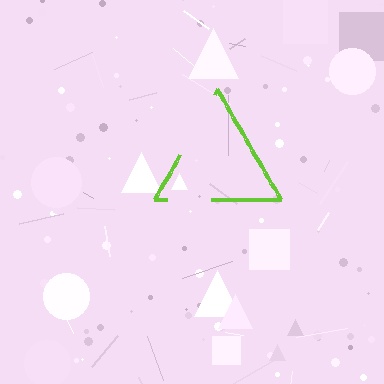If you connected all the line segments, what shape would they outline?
They would outline a triangle.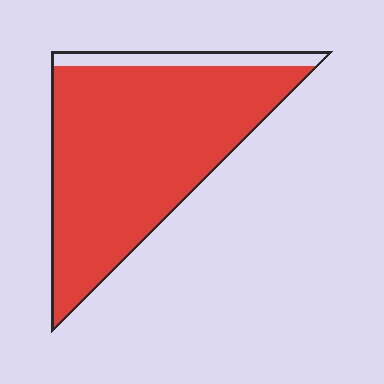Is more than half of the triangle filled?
Yes.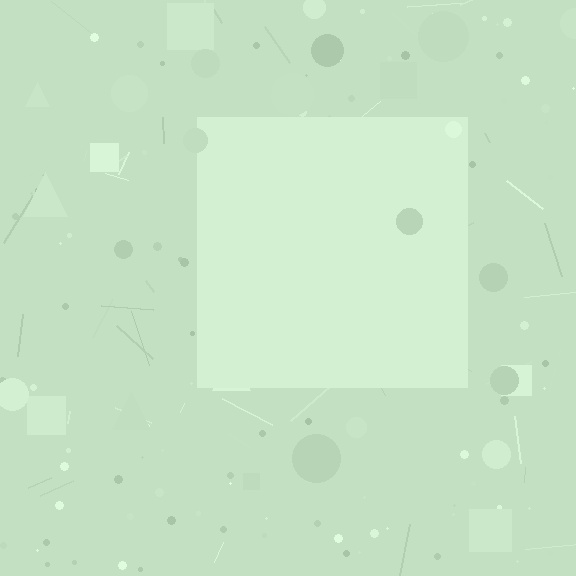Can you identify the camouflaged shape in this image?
The camouflaged shape is a square.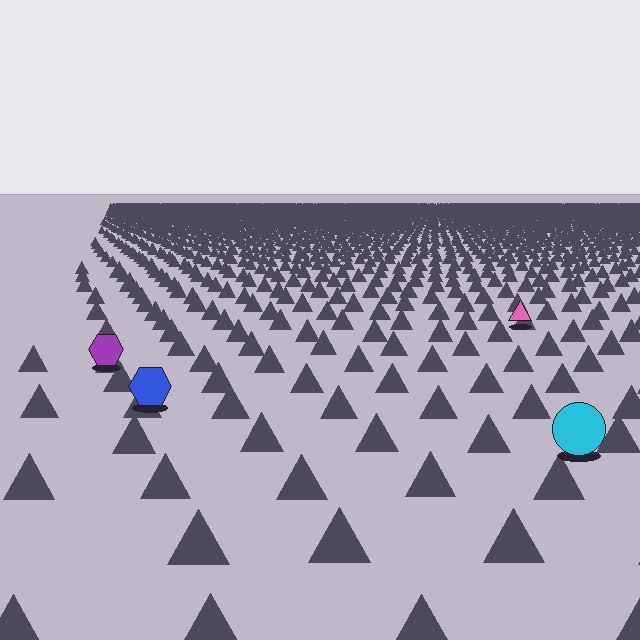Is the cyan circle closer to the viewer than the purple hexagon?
Yes. The cyan circle is closer — you can tell from the texture gradient: the ground texture is coarser near it.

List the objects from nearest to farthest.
From nearest to farthest: the cyan circle, the blue hexagon, the purple hexagon, the pink triangle.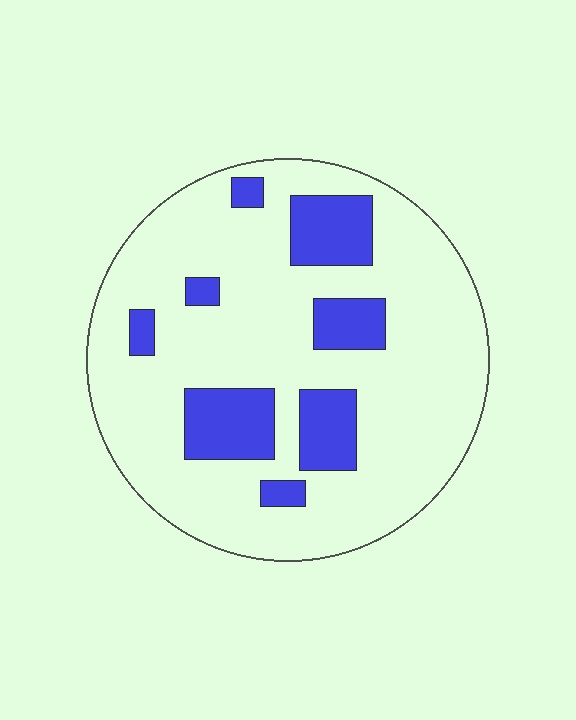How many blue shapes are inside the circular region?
8.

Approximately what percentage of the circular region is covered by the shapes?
Approximately 20%.